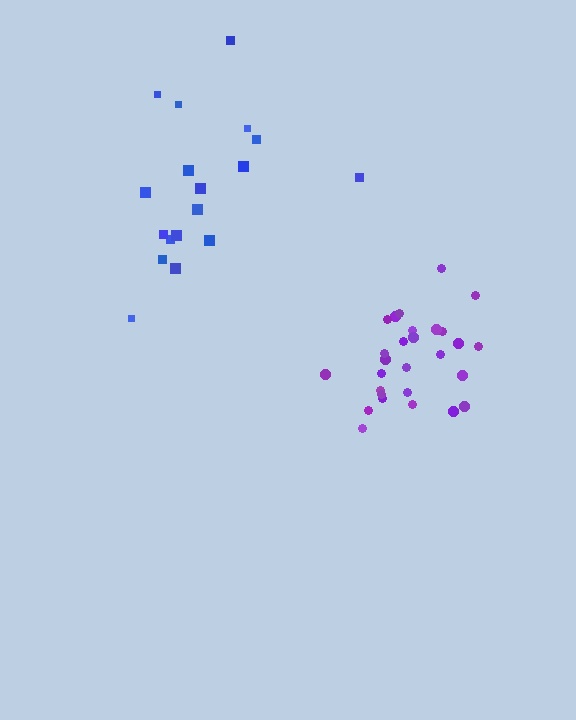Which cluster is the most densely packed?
Purple.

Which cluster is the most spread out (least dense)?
Blue.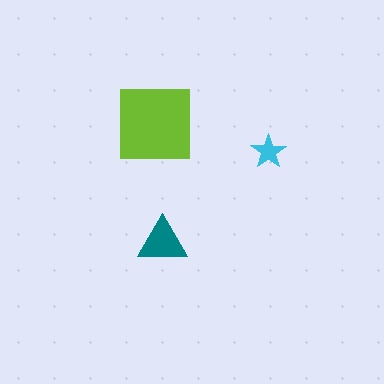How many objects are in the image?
There are 3 objects in the image.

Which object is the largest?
The lime square.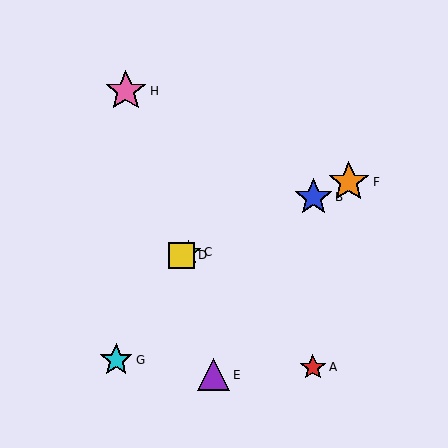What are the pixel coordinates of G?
Object G is at (116, 360).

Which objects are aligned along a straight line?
Objects B, C, D, F are aligned along a straight line.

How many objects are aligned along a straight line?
4 objects (B, C, D, F) are aligned along a straight line.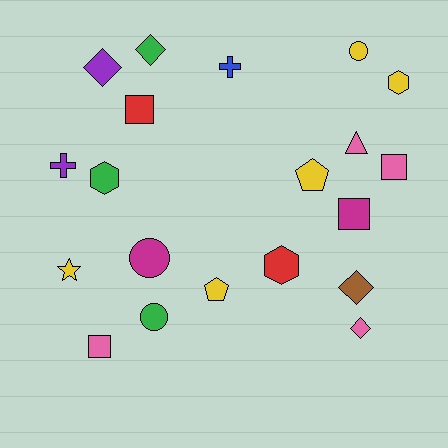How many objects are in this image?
There are 20 objects.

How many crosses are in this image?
There are 2 crosses.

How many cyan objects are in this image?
There are no cyan objects.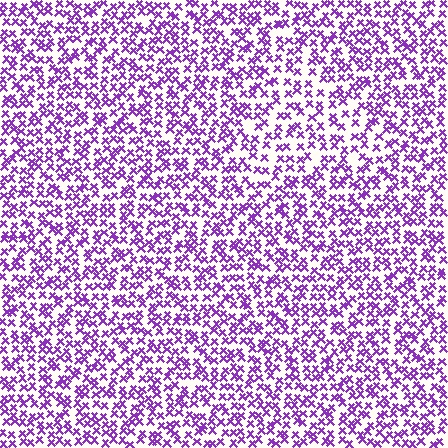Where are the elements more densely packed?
The elements are more densely packed outside the triangle boundary.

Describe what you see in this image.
The image contains small purple elements arranged at two different densities. A triangle-shaped region is visible where the elements are less densely packed than the surrounding area.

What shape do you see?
I see a triangle.